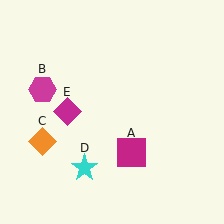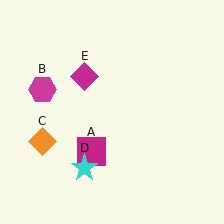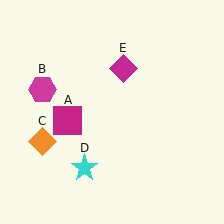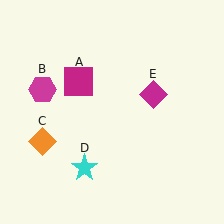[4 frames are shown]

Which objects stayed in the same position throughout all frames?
Magenta hexagon (object B) and orange diamond (object C) and cyan star (object D) remained stationary.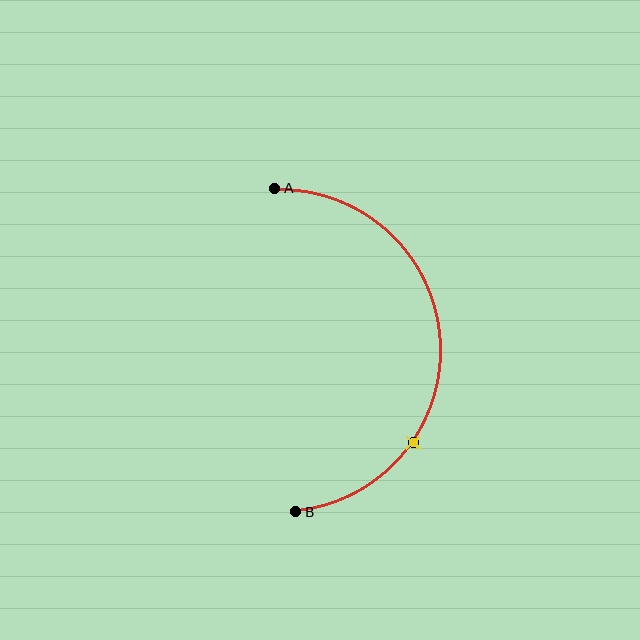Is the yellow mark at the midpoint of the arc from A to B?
No. The yellow mark lies on the arc but is closer to endpoint B. The arc midpoint would be at the point on the curve equidistant along the arc from both A and B.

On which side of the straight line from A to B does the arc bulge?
The arc bulges to the right of the straight line connecting A and B.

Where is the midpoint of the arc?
The arc midpoint is the point on the curve farthest from the straight line joining A and B. It sits to the right of that line.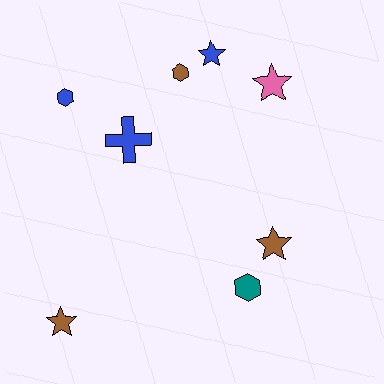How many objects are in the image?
There are 8 objects.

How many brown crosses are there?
There are no brown crosses.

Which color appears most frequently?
Blue, with 3 objects.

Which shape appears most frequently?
Star, with 4 objects.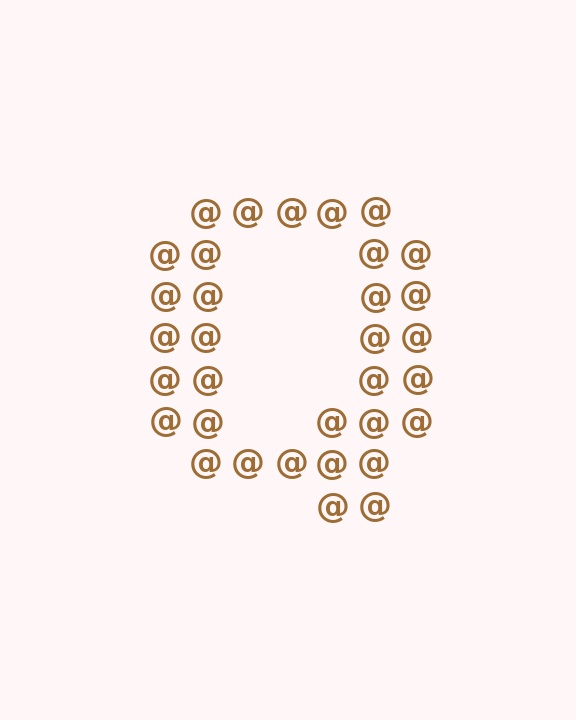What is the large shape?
The large shape is the letter Q.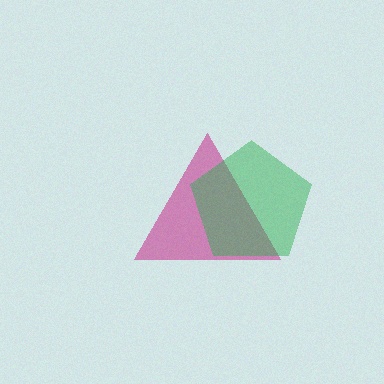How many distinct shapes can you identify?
There are 2 distinct shapes: a magenta triangle, a green pentagon.